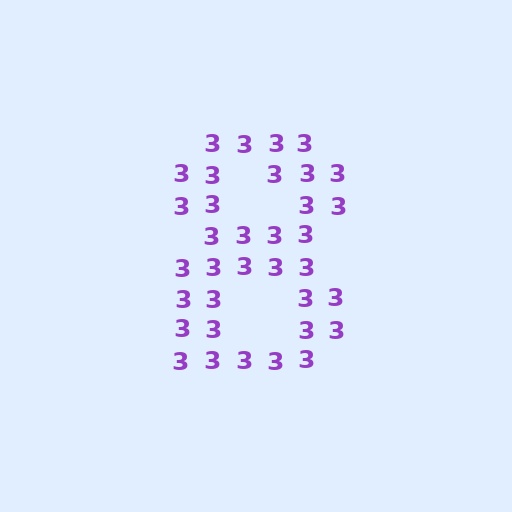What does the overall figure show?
The overall figure shows the digit 8.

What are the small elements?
The small elements are digit 3's.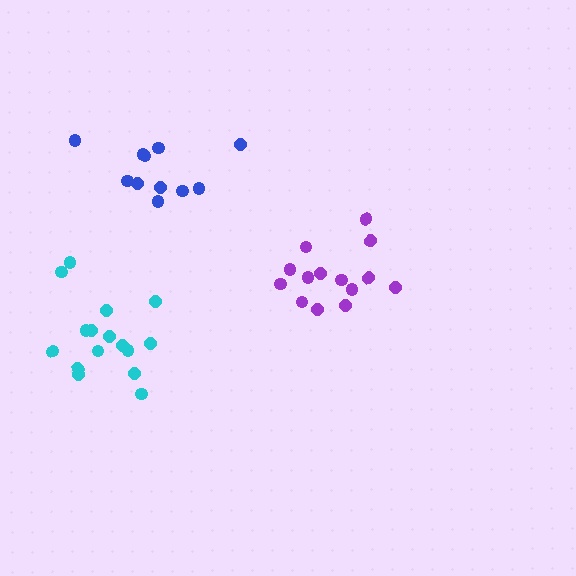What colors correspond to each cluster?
The clusters are colored: blue, purple, cyan.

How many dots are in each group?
Group 1: 11 dots, Group 2: 14 dots, Group 3: 16 dots (41 total).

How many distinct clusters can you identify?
There are 3 distinct clusters.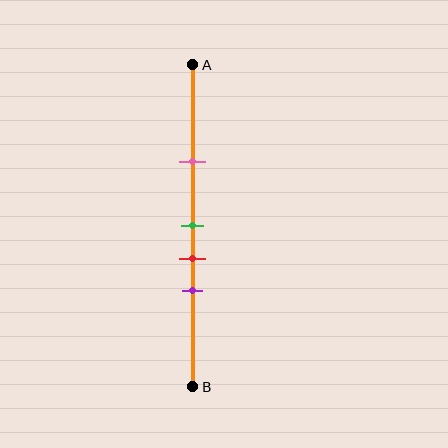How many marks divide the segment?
There are 4 marks dividing the segment.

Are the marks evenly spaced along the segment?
No, the marks are not evenly spaced.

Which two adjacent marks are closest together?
The green and red marks are the closest adjacent pair.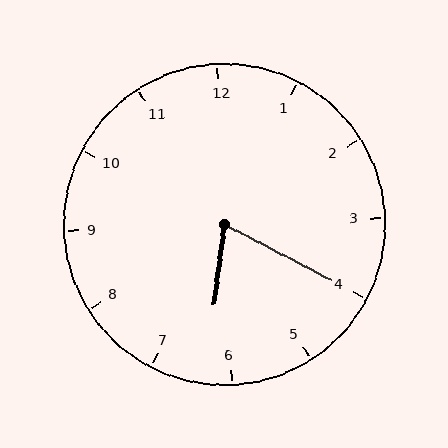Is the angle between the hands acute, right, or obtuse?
It is acute.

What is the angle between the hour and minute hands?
Approximately 70 degrees.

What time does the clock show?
6:20.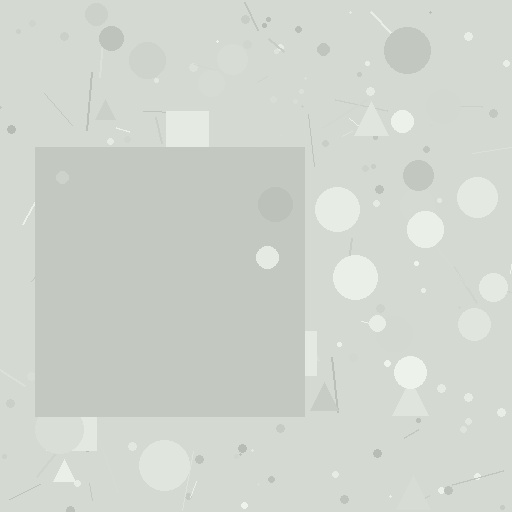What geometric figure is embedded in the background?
A square is embedded in the background.